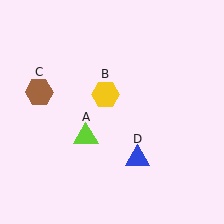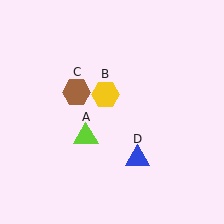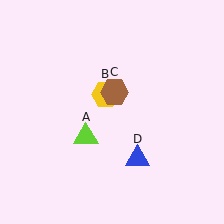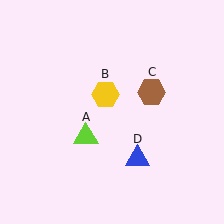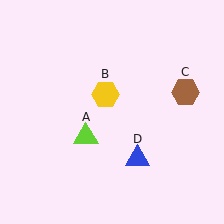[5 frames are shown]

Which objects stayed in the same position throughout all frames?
Lime triangle (object A) and yellow hexagon (object B) and blue triangle (object D) remained stationary.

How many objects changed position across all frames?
1 object changed position: brown hexagon (object C).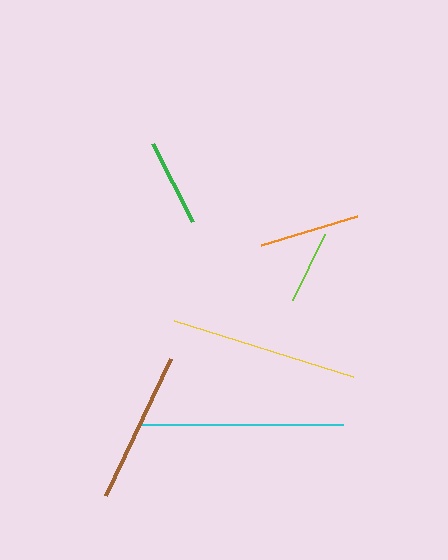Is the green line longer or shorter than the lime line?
The green line is longer than the lime line.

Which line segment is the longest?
The cyan line is the longest at approximately 205 pixels.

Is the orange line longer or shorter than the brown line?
The brown line is longer than the orange line.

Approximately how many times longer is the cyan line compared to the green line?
The cyan line is approximately 2.3 times the length of the green line.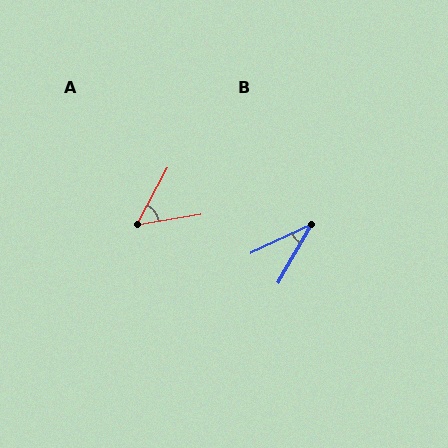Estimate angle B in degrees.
Approximately 34 degrees.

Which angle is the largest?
A, at approximately 51 degrees.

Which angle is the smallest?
B, at approximately 34 degrees.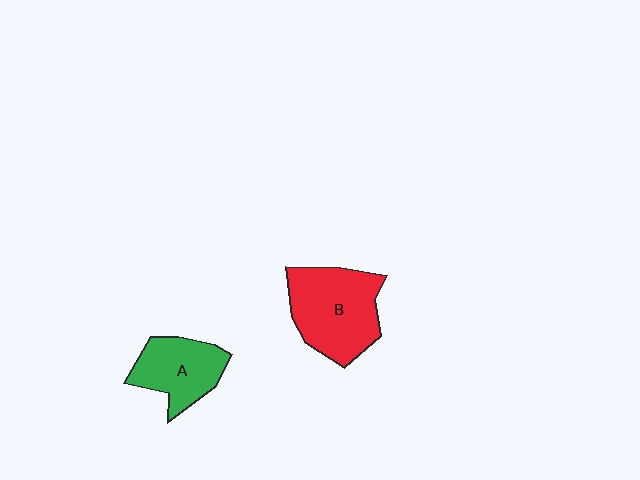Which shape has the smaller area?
Shape A (green).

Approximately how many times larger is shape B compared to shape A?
Approximately 1.4 times.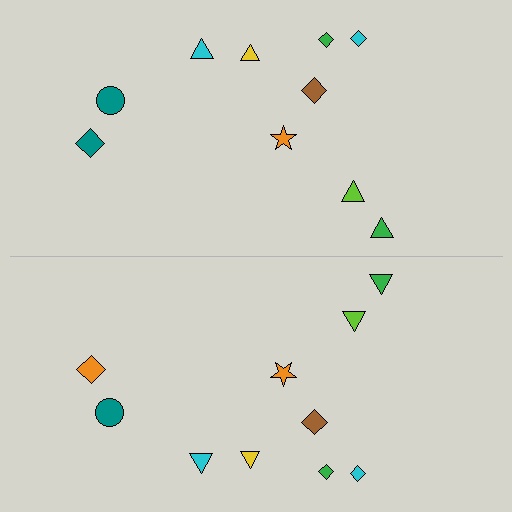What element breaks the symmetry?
The orange diamond on the bottom side breaks the symmetry — its mirror counterpart is teal.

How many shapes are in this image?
There are 20 shapes in this image.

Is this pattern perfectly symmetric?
No, the pattern is not perfectly symmetric. The orange diamond on the bottom side breaks the symmetry — its mirror counterpart is teal.